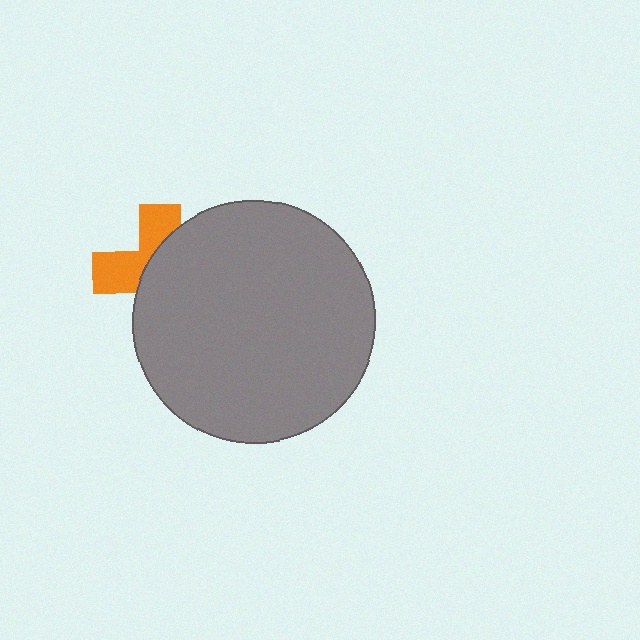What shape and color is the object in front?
The object in front is a gray circle.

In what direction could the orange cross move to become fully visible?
The orange cross could move left. That would shift it out from behind the gray circle entirely.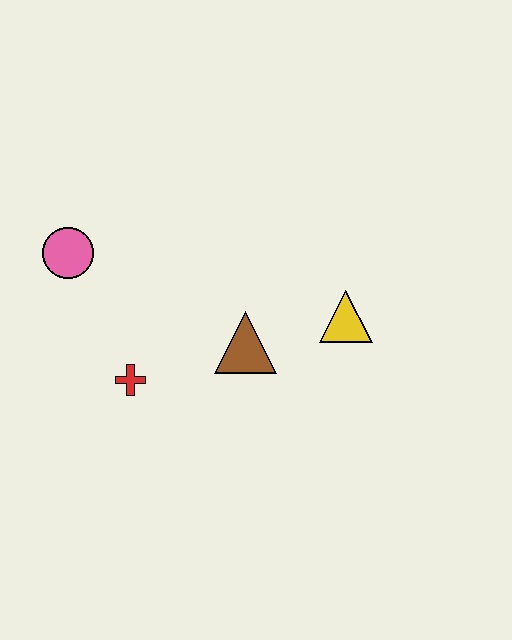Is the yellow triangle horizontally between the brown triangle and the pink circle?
No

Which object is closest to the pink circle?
The red cross is closest to the pink circle.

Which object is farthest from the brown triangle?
The pink circle is farthest from the brown triangle.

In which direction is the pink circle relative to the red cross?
The pink circle is above the red cross.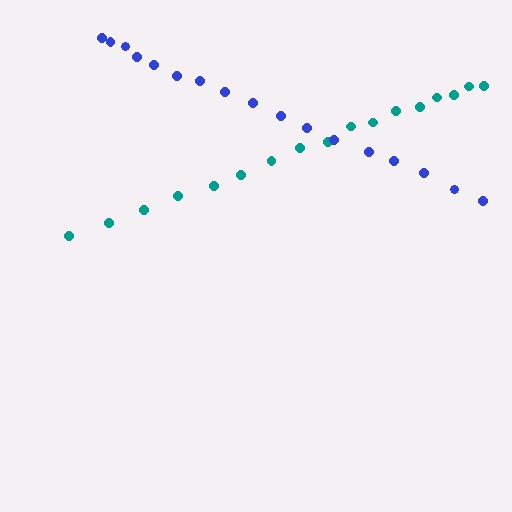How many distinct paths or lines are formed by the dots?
There are 2 distinct paths.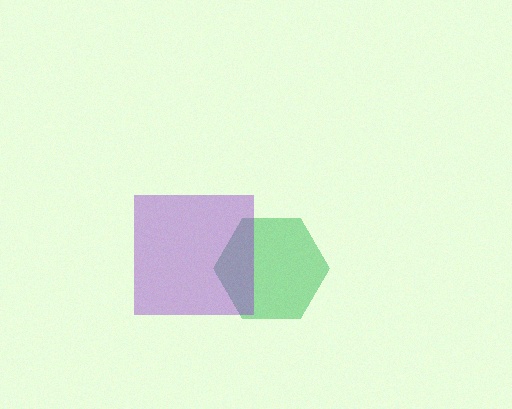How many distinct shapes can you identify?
There are 2 distinct shapes: a green hexagon, a purple square.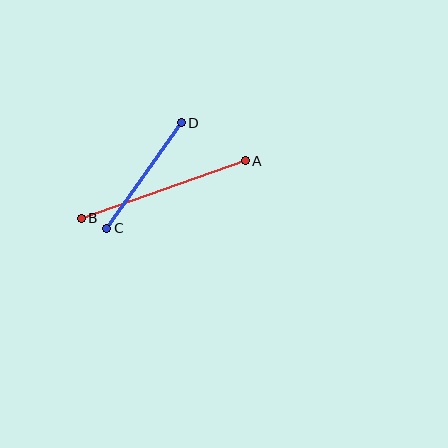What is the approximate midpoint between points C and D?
The midpoint is at approximately (144, 176) pixels.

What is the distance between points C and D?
The distance is approximately 129 pixels.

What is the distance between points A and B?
The distance is approximately 174 pixels.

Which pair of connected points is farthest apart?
Points A and B are farthest apart.